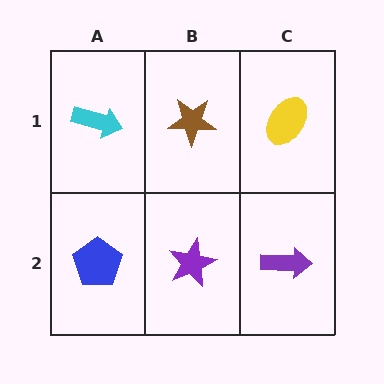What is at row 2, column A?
A blue pentagon.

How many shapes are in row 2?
3 shapes.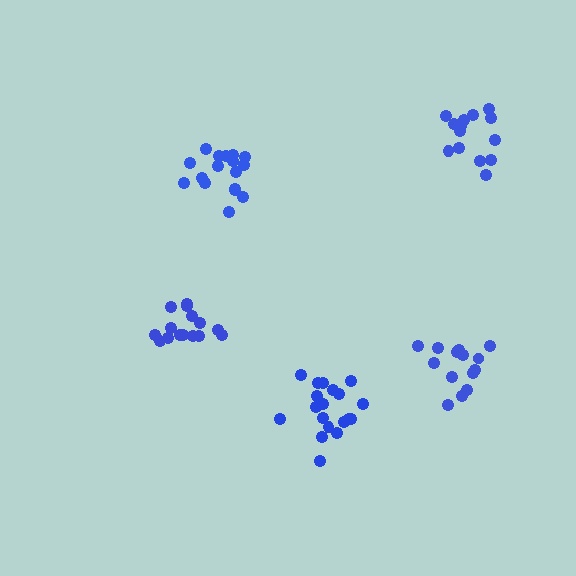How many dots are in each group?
Group 1: 19 dots, Group 2: 17 dots, Group 3: 14 dots, Group 4: 15 dots, Group 5: 14 dots (79 total).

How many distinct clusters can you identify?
There are 5 distinct clusters.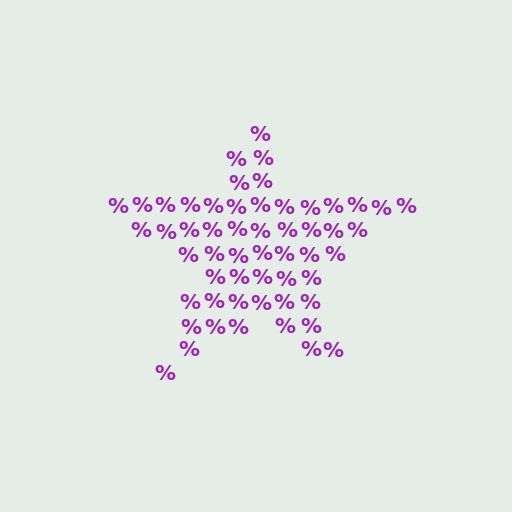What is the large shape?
The large shape is a star.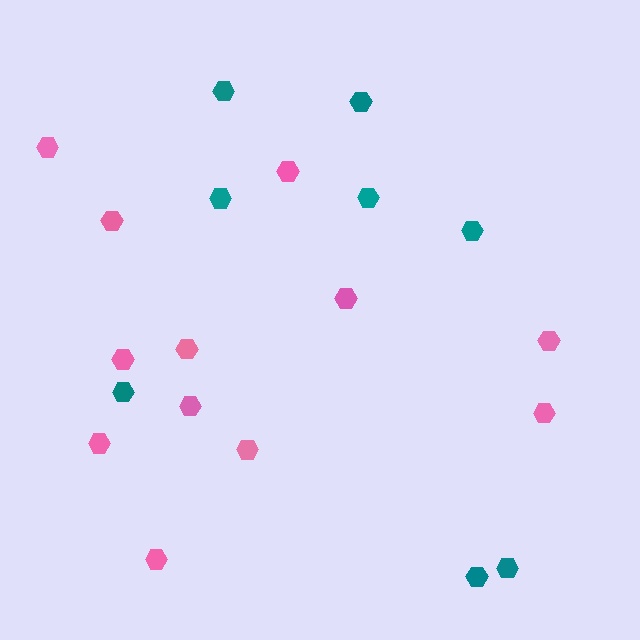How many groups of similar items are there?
There are 2 groups: one group of pink hexagons (12) and one group of teal hexagons (8).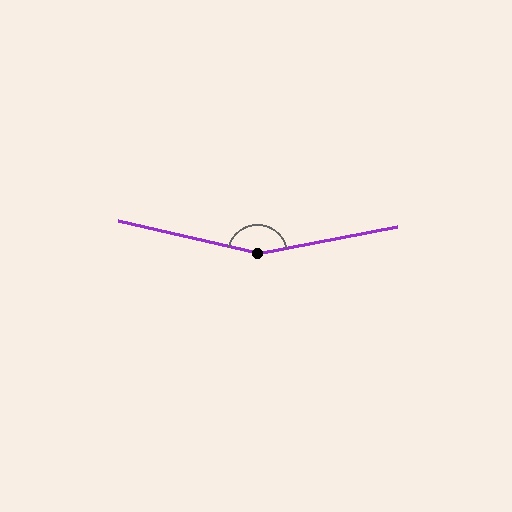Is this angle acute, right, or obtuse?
It is obtuse.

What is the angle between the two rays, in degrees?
Approximately 155 degrees.